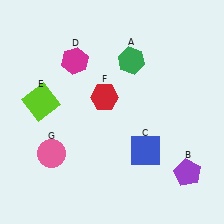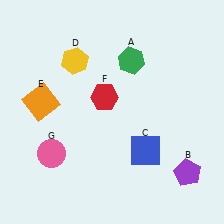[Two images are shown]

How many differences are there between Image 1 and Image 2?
There are 2 differences between the two images.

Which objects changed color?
D changed from magenta to yellow. E changed from lime to orange.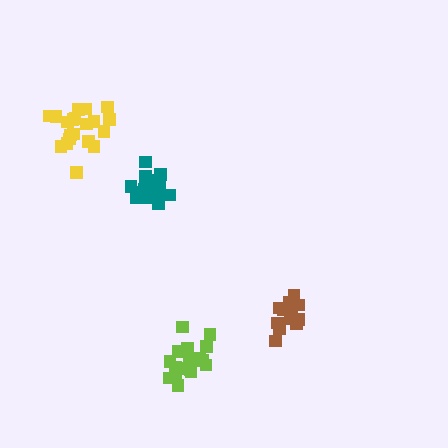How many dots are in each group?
Group 1: 16 dots, Group 2: 15 dots, Group 3: 20 dots, Group 4: 18 dots (69 total).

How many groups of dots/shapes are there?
There are 4 groups.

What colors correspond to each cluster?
The clusters are colored: teal, brown, yellow, lime.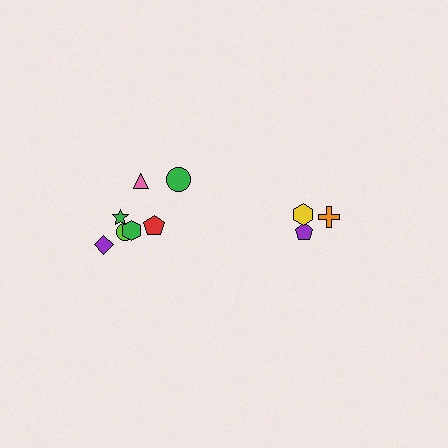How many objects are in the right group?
There are 3 objects.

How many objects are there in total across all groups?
There are 10 objects.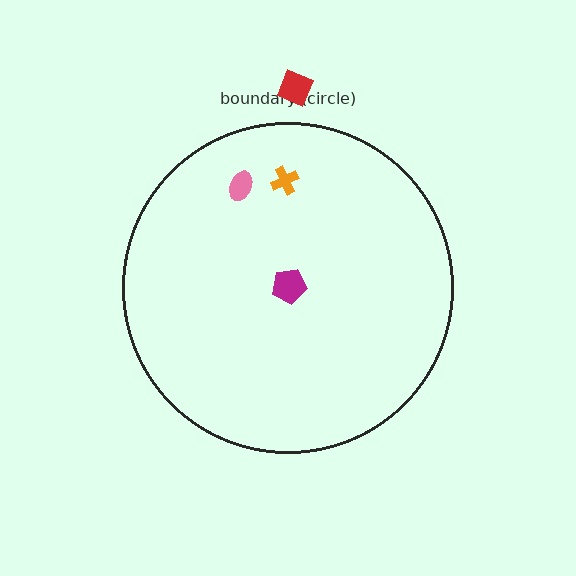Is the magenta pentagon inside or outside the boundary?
Inside.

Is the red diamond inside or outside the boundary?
Outside.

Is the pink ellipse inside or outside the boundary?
Inside.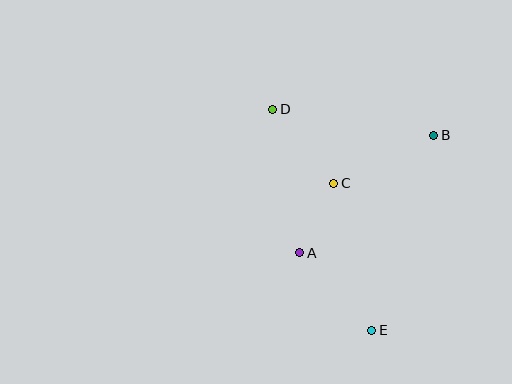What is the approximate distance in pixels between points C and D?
The distance between C and D is approximately 96 pixels.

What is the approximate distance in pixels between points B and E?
The distance between B and E is approximately 205 pixels.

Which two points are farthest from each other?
Points D and E are farthest from each other.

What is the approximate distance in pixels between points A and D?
The distance between A and D is approximately 146 pixels.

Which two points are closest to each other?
Points A and C are closest to each other.